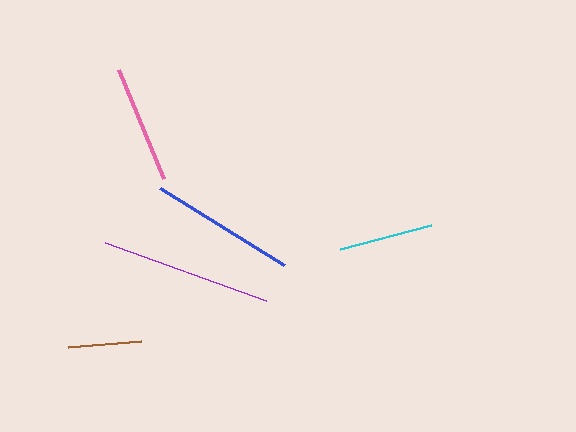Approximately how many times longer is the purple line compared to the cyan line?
The purple line is approximately 1.8 times the length of the cyan line.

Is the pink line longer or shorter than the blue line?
The blue line is longer than the pink line.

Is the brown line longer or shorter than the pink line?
The pink line is longer than the brown line.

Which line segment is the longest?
The purple line is the longest at approximately 171 pixels.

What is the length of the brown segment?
The brown segment is approximately 73 pixels long.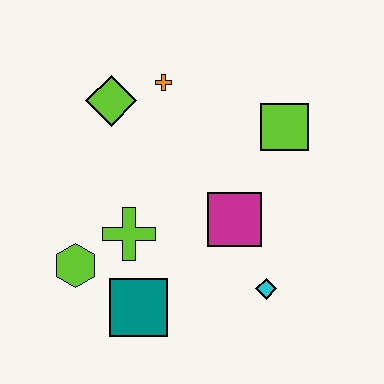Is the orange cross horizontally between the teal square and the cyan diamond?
Yes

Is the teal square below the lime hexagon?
Yes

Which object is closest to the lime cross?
The lime hexagon is closest to the lime cross.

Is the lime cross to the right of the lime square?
No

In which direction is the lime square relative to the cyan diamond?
The lime square is above the cyan diamond.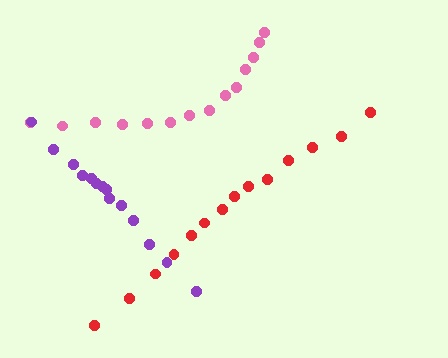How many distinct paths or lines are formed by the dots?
There are 3 distinct paths.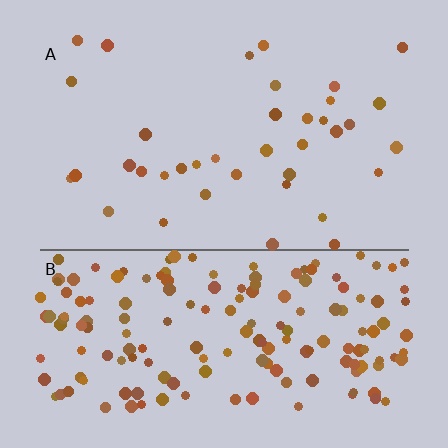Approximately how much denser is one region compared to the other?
Approximately 4.5× — region B over region A.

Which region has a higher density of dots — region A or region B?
B (the bottom).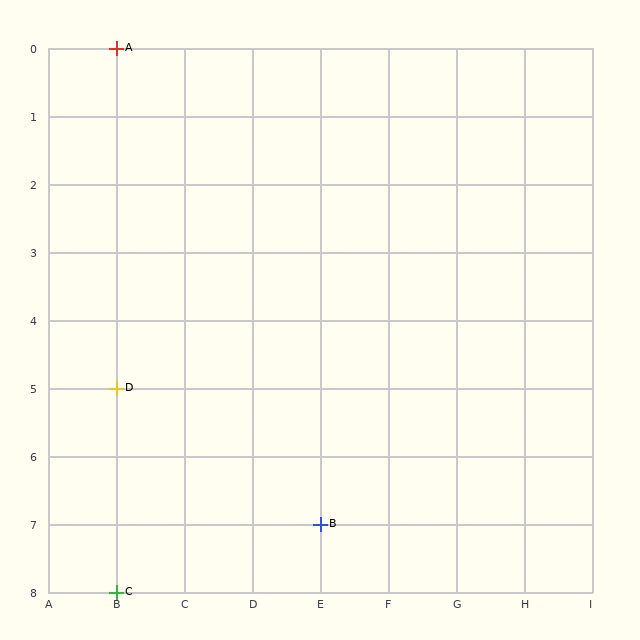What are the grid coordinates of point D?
Point D is at grid coordinates (B, 5).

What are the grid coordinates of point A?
Point A is at grid coordinates (B, 0).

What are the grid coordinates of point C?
Point C is at grid coordinates (B, 8).